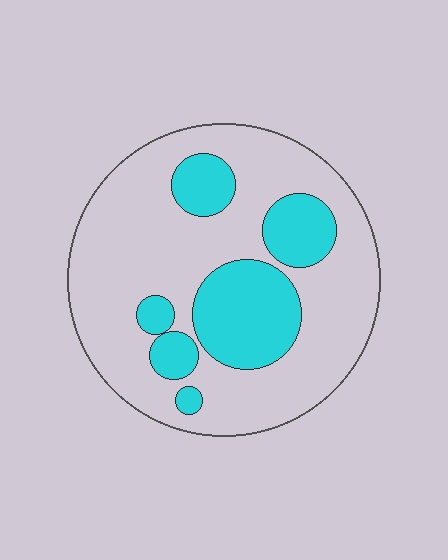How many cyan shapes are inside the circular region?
6.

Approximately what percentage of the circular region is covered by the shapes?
Approximately 25%.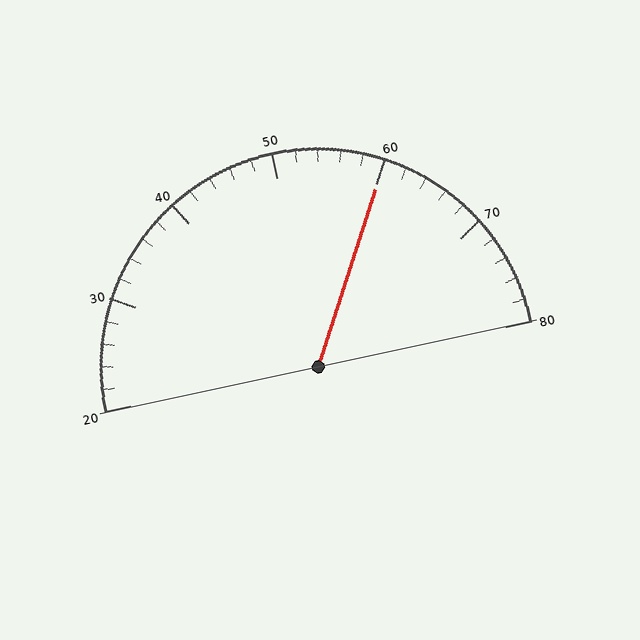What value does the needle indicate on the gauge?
The needle indicates approximately 60.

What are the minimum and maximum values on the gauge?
The gauge ranges from 20 to 80.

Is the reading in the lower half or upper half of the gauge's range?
The reading is in the upper half of the range (20 to 80).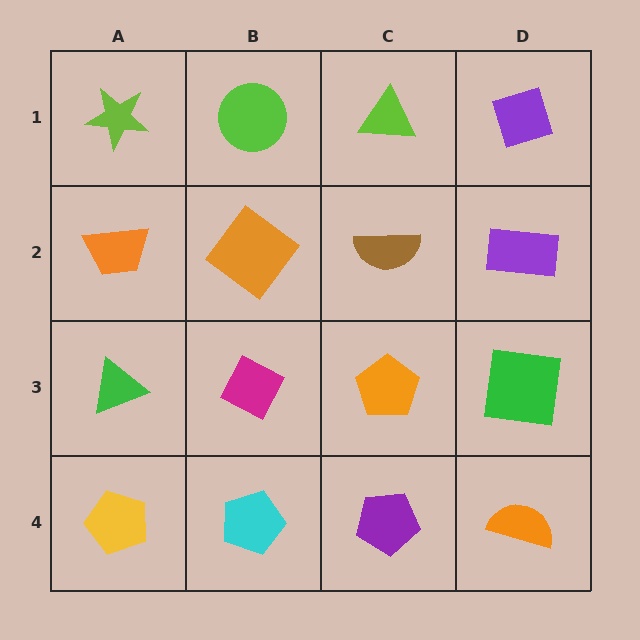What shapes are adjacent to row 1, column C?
A brown semicircle (row 2, column C), a lime circle (row 1, column B), a purple diamond (row 1, column D).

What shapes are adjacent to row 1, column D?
A purple rectangle (row 2, column D), a lime triangle (row 1, column C).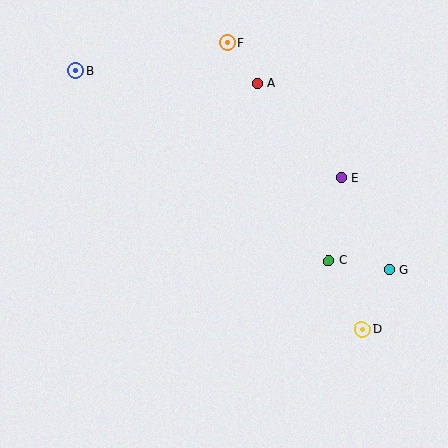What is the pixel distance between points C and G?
The distance between C and G is 61 pixels.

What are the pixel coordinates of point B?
Point B is at (76, 71).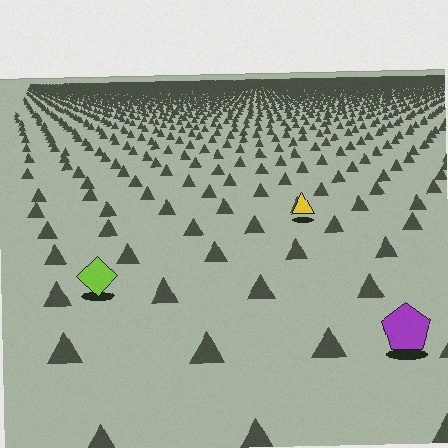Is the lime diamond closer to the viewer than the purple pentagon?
No. The purple pentagon is closer — you can tell from the texture gradient: the ground texture is coarser near it.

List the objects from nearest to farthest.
From nearest to farthest: the purple pentagon, the lime diamond, the yellow triangle.